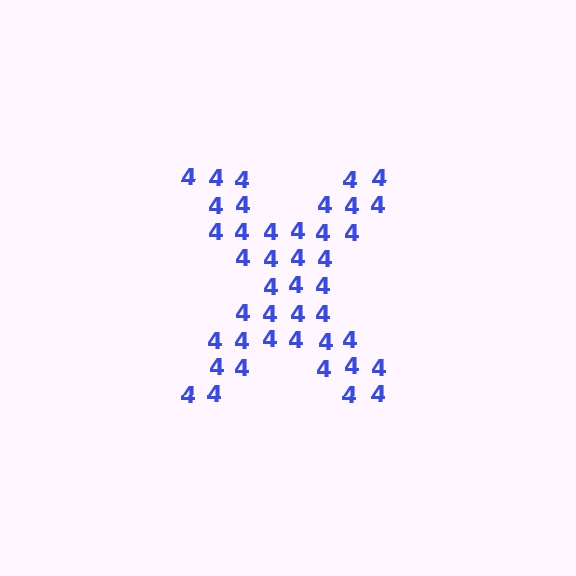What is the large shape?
The large shape is the letter X.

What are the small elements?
The small elements are digit 4's.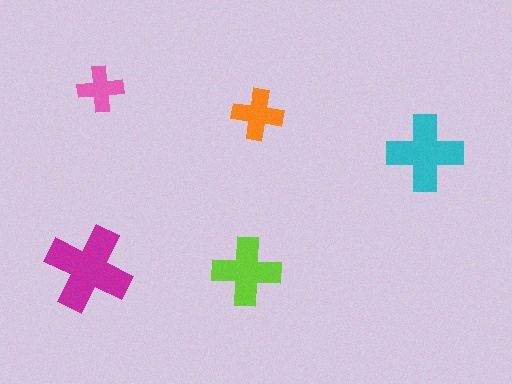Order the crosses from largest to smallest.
the magenta one, the cyan one, the lime one, the orange one, the pink one.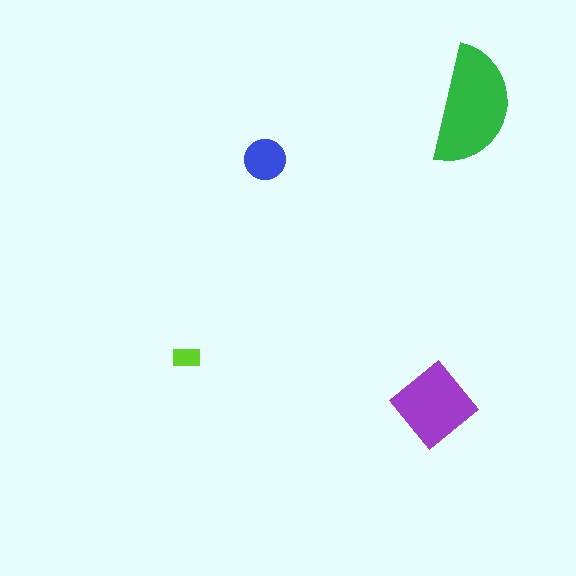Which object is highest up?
The green semicircle is topmost.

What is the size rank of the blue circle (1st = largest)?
3rd.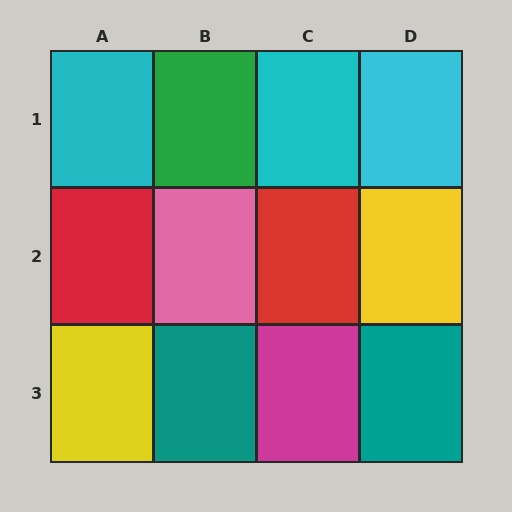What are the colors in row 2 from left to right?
Red, pink, red, yellow.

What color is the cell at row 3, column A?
Yellow.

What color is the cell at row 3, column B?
Teal.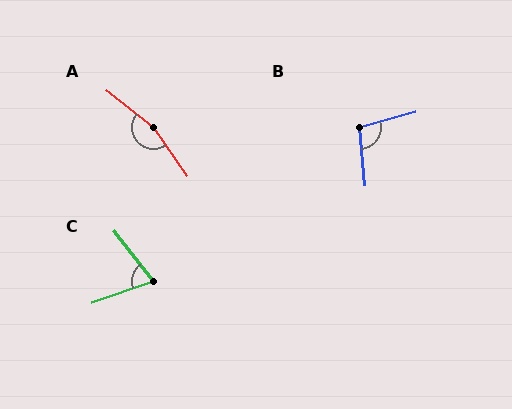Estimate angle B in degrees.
Approximately 100 degrees.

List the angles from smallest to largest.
C (71°), B (100°), A (164°).